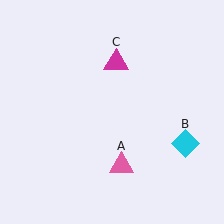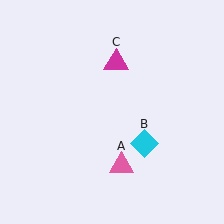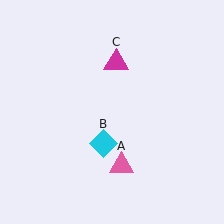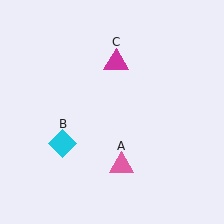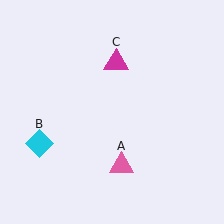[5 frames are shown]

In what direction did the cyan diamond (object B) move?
The cyan diamond (object B) moved left.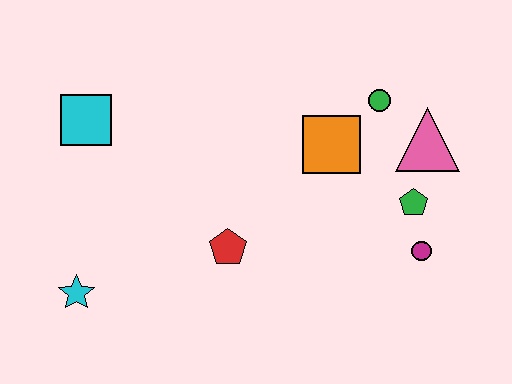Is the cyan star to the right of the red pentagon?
No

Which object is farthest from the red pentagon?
The pink triangle is farthest from the red pentagon.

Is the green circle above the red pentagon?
Yes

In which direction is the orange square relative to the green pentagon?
The orange square is to the left of the green pentagon.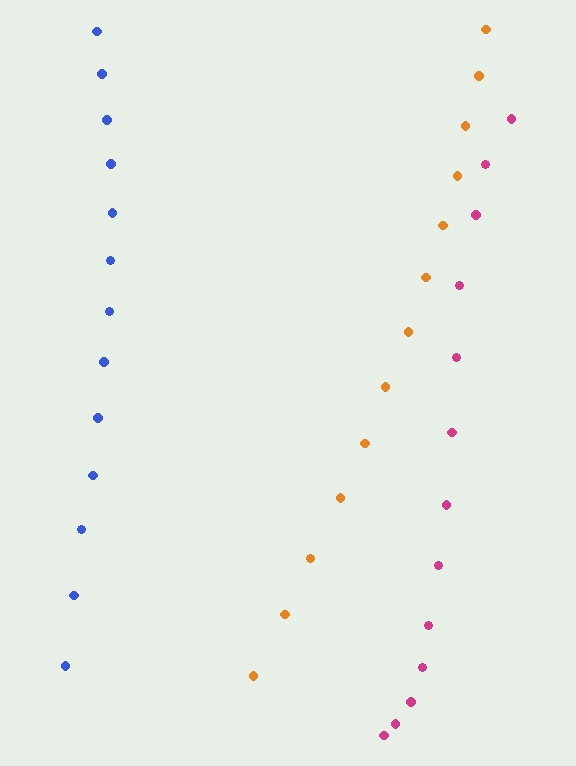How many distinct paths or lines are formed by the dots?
There are 3 distinct paths.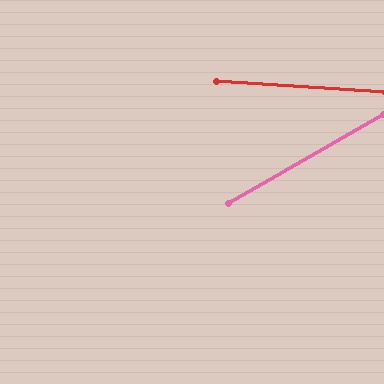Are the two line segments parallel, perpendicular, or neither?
Neither parallel nor perpendicular — they differ by about 34°.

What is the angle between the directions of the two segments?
Approximately 34 degrees.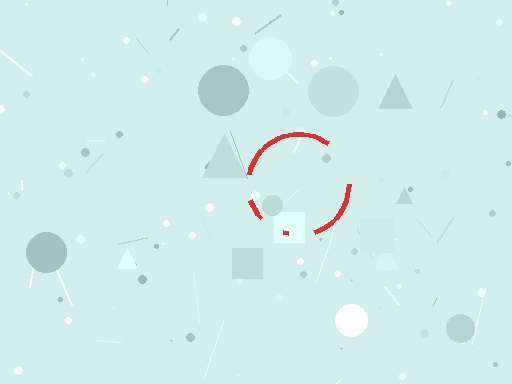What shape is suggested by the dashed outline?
The dashed outline suggests a circle.